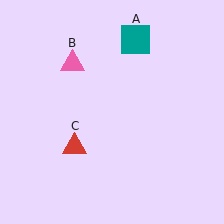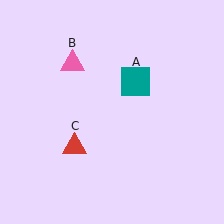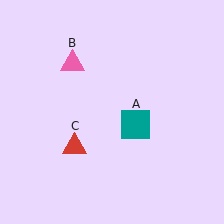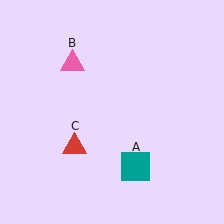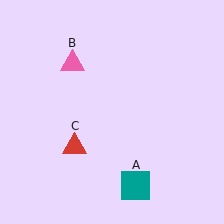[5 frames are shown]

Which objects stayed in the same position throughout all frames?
Pink triangle (object B) and red triangle (object C) remained stationary.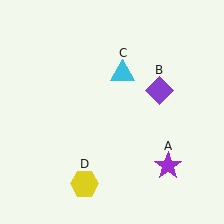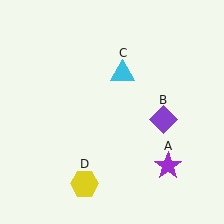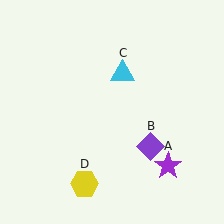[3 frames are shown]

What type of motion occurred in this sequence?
The purple diamond (object B) rotated clockwise around the center of the scene.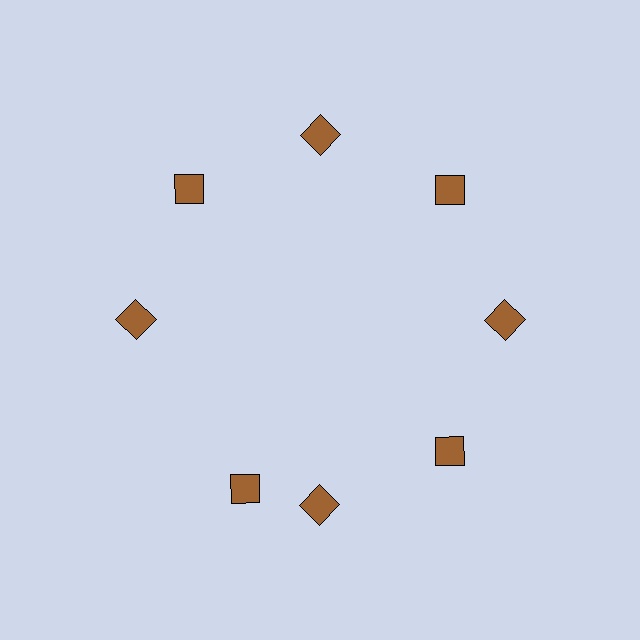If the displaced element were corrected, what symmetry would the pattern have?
It would have 8-fold rotational symmetry — the pattern would map onto itself every 45 degrees.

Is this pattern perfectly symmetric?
No. The 8 brown diamonds are arranged in a ring, but one element near the 8 o'clock position is rotated out of alignment along the ring, breaking the 8-fold rotational symmetry.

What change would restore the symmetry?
The symmetry would be restored by rotating it back into even spacing with its neighbors so that all 8 diamonds sit at equal angles and equal distance from the center.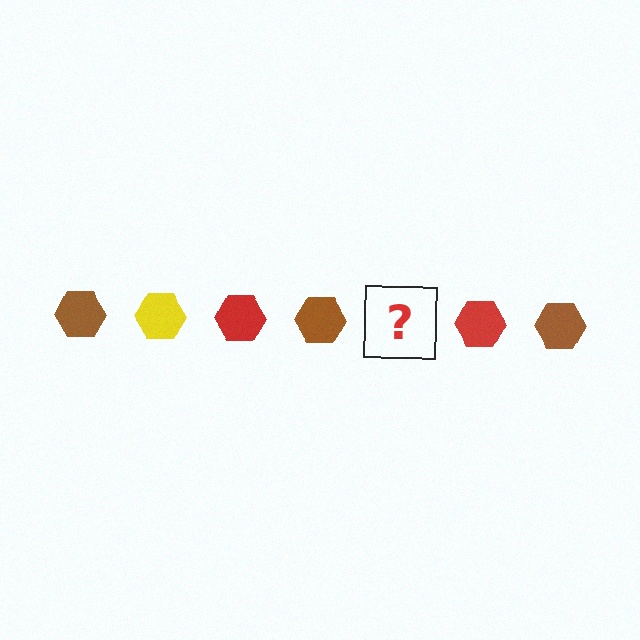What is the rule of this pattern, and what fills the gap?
The rule is that the pattern cycles through brown, yellow, red hexagons. The gap should be filled with a yellow hexagon.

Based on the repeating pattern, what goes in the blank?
The blank should be a yellow hexagon.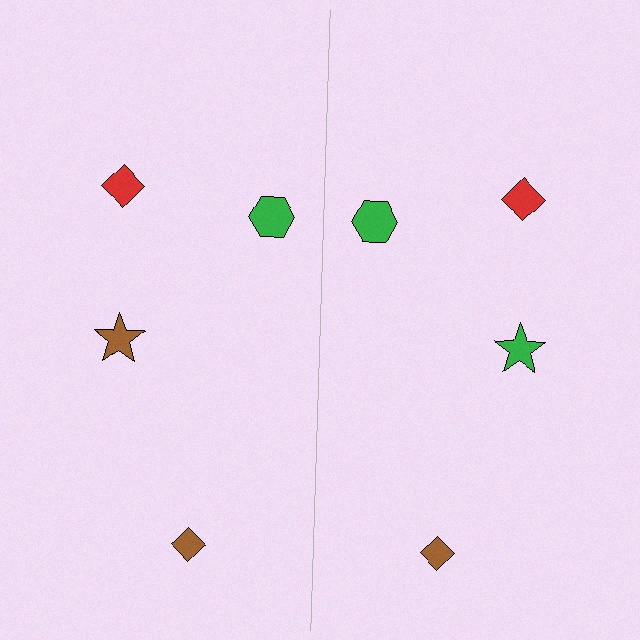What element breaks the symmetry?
The green star on the right side breaks the symmetry — its mirror counterpart is brown.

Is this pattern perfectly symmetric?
No, the pattern is not perfectly symmetric. The green star on the right side breaks the symmetry — its mirror counterpart is brown.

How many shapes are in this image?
There are 8 shapes in this image.